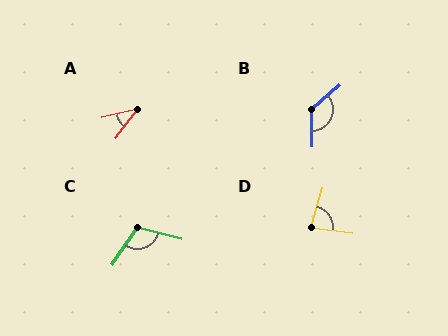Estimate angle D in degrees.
Approximately 82 degrees.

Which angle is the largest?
B, at approximately 130 degrees.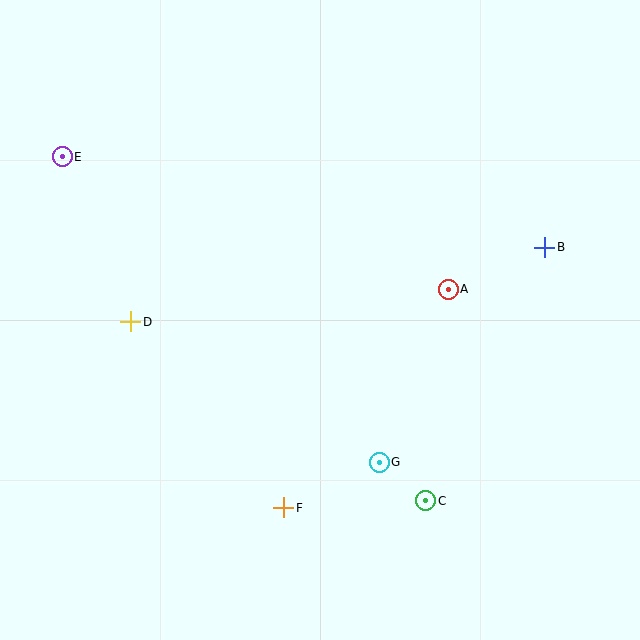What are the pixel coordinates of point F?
Point F is at (284, 508).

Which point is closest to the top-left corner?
Point E is closest to the top-left corner.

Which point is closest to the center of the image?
Point A at (448, 289) is closest to the center.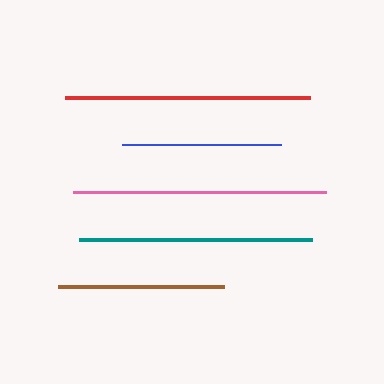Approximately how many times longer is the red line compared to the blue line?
The red line is approximately 1.5 times the length of the blue line.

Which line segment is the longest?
The pink line is the longest at approximately 253 pixels.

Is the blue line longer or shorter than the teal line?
The teal line is longer than the blue line.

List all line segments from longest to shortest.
From longest to shortest: pink, red, teal, brown, blue.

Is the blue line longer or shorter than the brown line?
The brown line is longer than the blue line.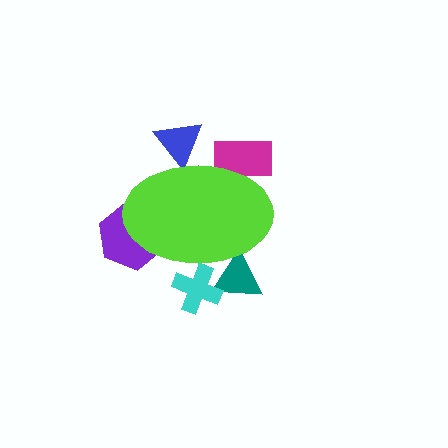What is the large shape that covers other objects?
A lime ellipse.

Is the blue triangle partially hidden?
Yes, the blue triangle is partially hidden behind the lime ellipse.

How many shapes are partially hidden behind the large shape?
5 shapes are partially hidden.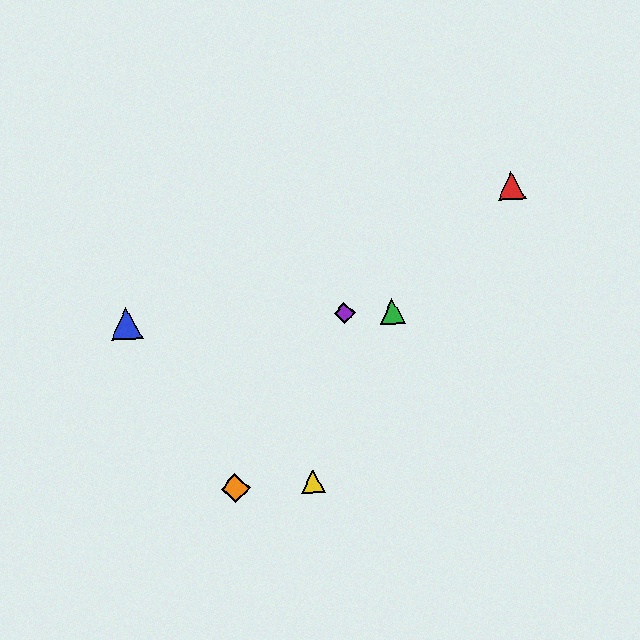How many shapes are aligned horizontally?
3 shapes (the blue triangle, the green triangle, the purple diamond) are aligned horizontally.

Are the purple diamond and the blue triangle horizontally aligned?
Yes, both are at y≈313.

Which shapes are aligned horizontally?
The blue triangle, the green triangle, the purple diamond are aligned horizontally.